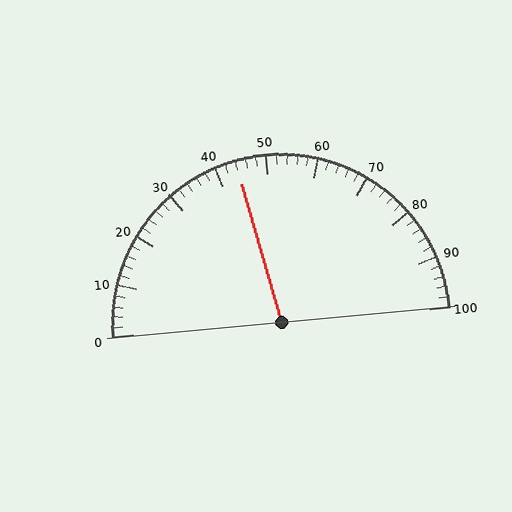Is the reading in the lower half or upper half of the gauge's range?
The reading is in the lower half of the range (0 to 100).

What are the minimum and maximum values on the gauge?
The gauge ranges from 0 to 100.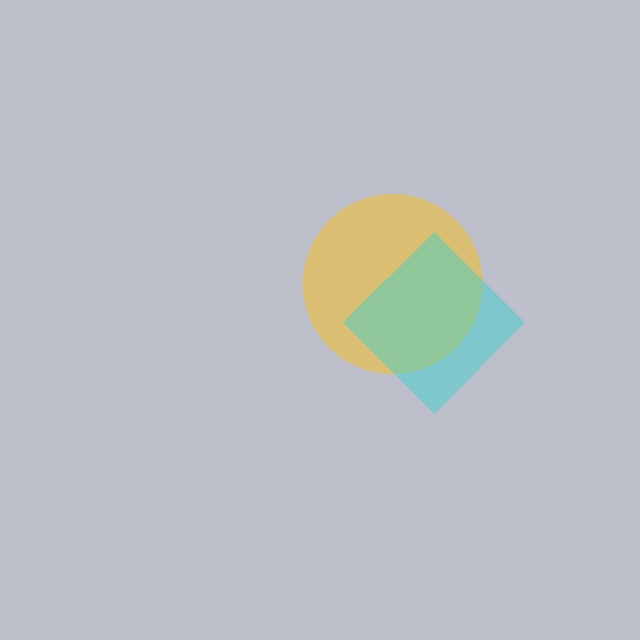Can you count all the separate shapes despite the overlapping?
Yes, there are 2 separate shapes.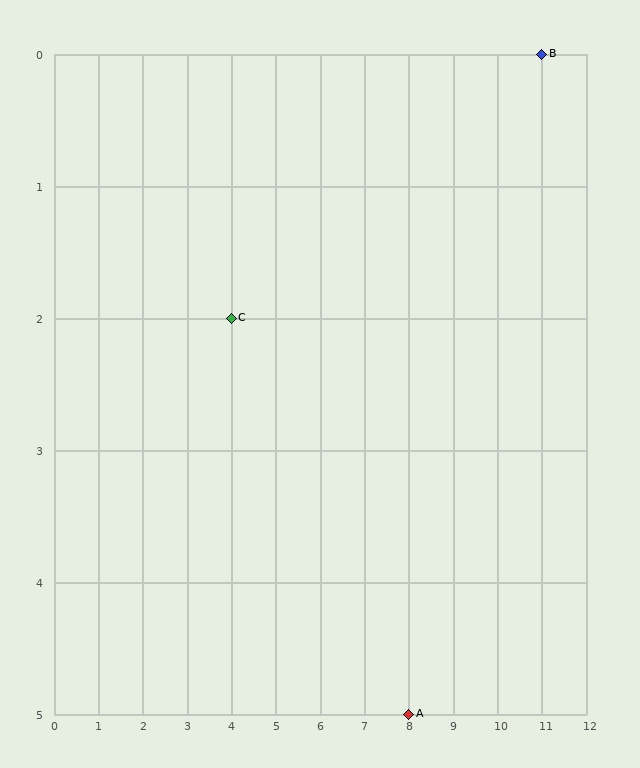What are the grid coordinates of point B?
Point B is at grid coordinates (11, 0).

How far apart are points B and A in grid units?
Points B and A are 3 columns and 5 rows apart (about 5.8 grid units diagonally).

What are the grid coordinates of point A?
Point A is at grid coordinates (8, 5).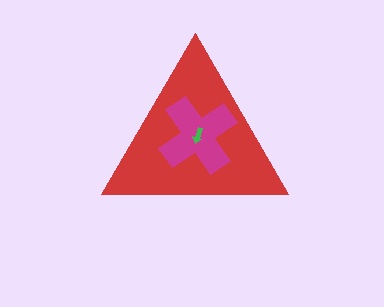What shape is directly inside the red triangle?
The magenta cross.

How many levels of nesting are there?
3.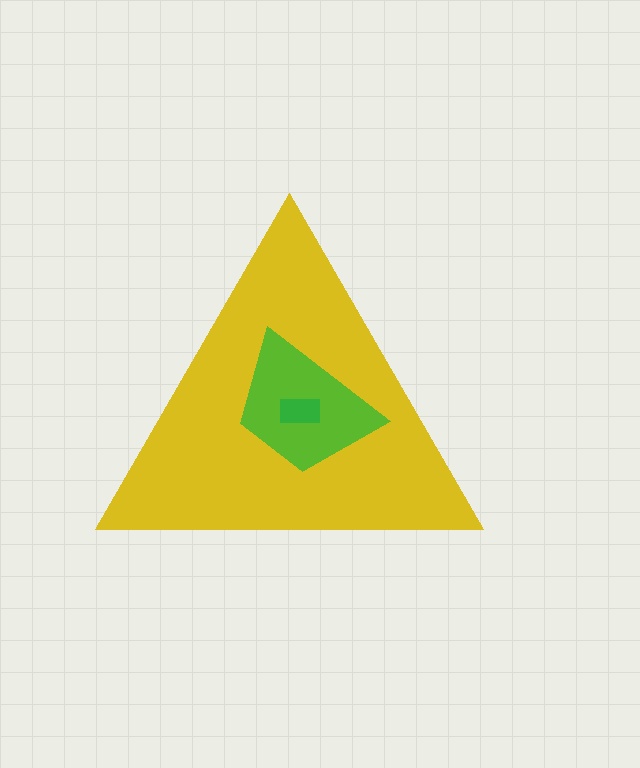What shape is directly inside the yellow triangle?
The lime trapezoid.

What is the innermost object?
The green rectangle.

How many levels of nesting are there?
3.